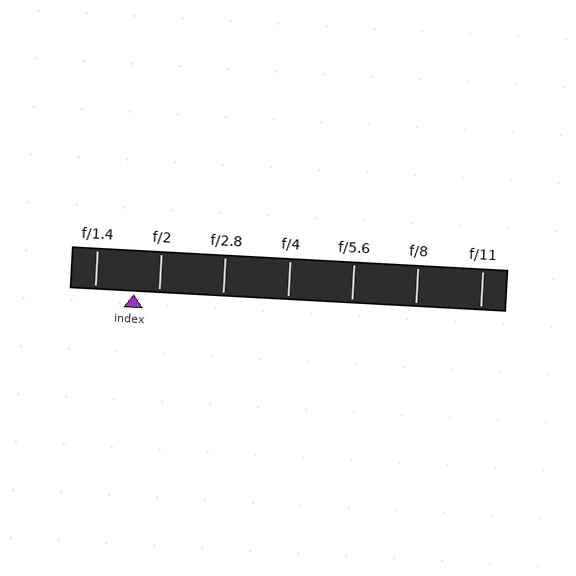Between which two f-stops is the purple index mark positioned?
The index mark is between f/1.4 and f/2.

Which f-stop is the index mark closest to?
The index mark is closest to f/2.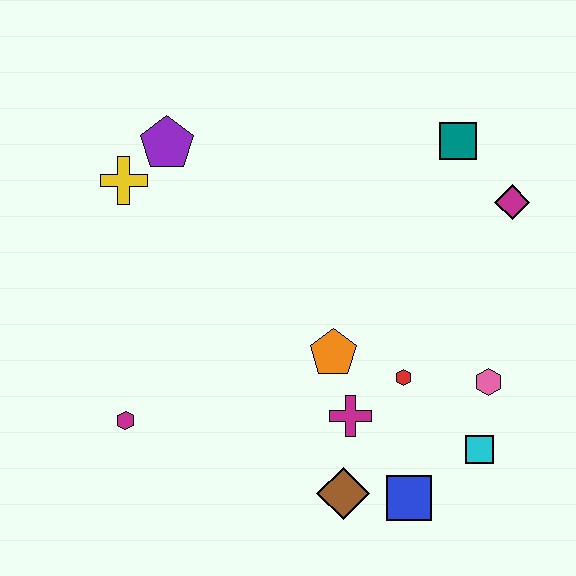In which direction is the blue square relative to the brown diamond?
The blue square is to the right of the brown diamond.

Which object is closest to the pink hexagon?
The cyan square is closest to the pink hexagon.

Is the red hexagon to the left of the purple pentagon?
No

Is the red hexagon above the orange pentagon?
No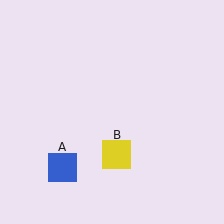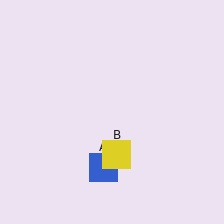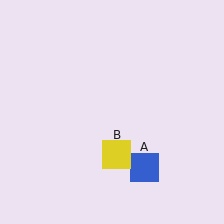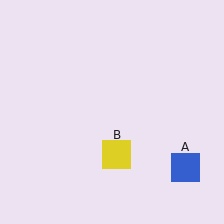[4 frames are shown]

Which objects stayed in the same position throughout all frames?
Yellow square (object B) remained stationary.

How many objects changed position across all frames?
1 object changed position: blue square (object A).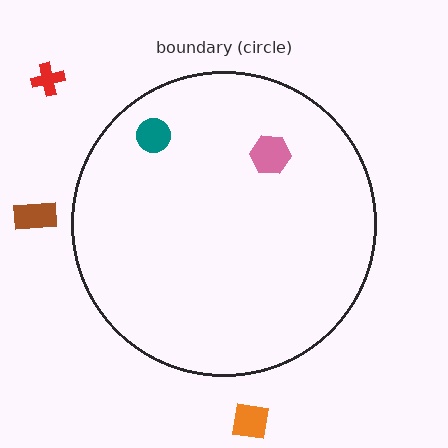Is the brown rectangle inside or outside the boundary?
Outside.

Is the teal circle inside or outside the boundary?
Inside.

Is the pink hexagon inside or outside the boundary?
Inside.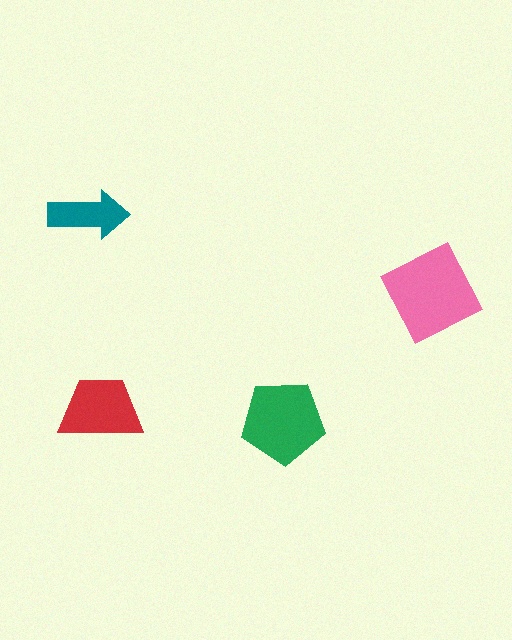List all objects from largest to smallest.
The pink diamond, the green pentagon, the red trapezoid, the teal arrow.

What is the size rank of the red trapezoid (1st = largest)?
3rd.